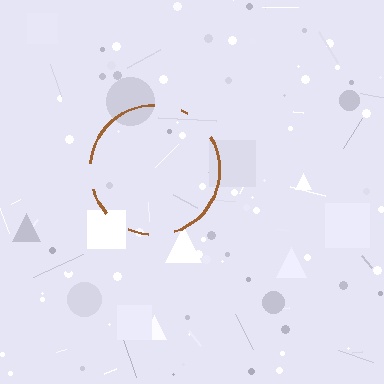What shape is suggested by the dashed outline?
The dashed outline suggests a circle.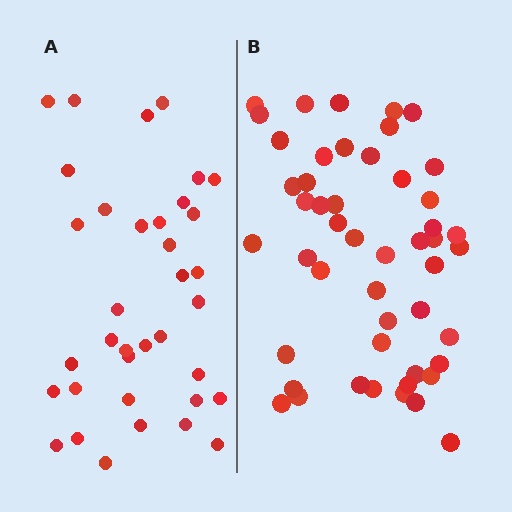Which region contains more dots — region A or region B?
Region B (the right region) has more dots.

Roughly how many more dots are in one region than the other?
Region B has approximately 15 more dots than region A.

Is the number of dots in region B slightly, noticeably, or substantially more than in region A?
Region B has noticeably more, but not dramatically so. The ratio is roughly 1.4 to 1.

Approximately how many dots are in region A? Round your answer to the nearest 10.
About 40 dots. (The exact count is 36, which rounds to 40.)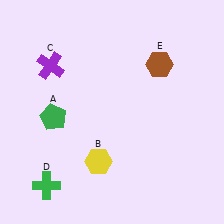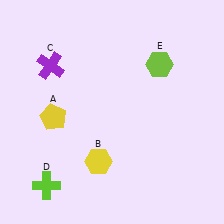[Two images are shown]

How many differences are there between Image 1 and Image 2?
There are 3 differences between the two images.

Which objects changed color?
A changed from green to yellow. D changed from green to lime. E changed from brown to lime.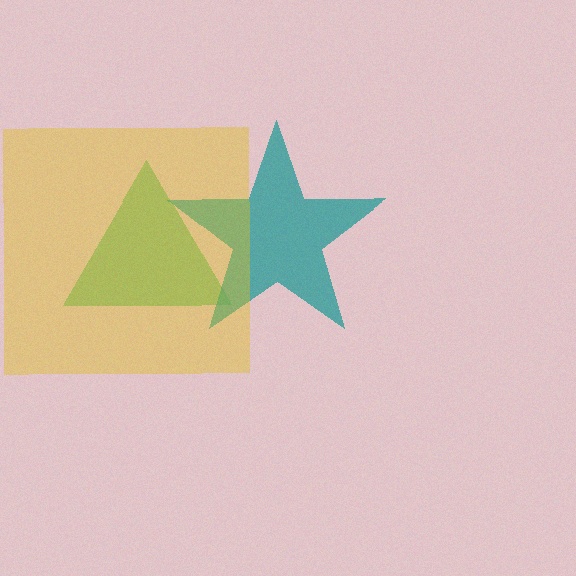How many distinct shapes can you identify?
There are 3 distinct shapes: a green triangle, a teal star, a yellow square.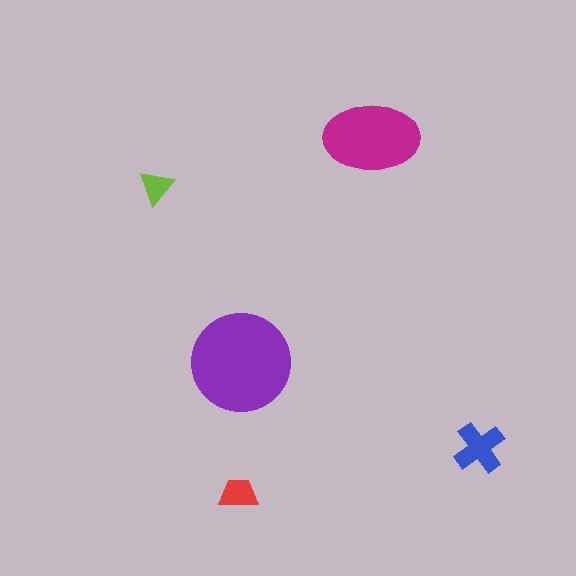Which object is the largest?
The purple circle.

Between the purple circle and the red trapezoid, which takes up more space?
The purple circle.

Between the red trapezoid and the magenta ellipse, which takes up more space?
The magenta ellipse.